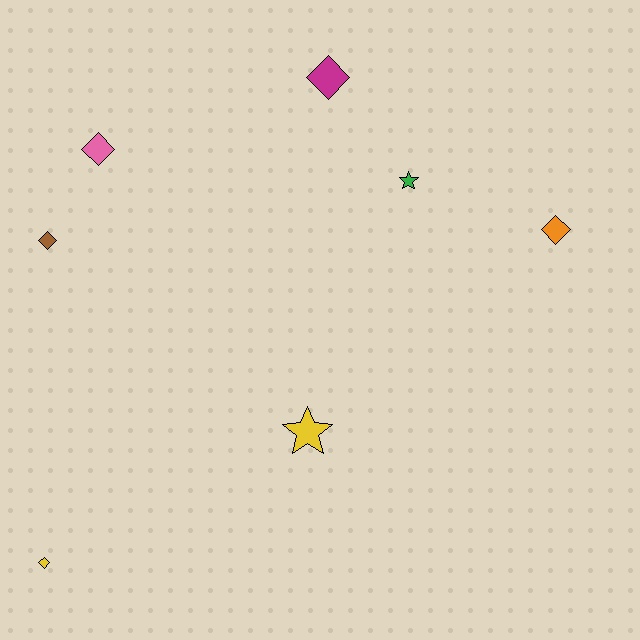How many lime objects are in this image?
There are no lime objects.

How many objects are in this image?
There are 7 objects.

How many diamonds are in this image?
There are 5 diamonds.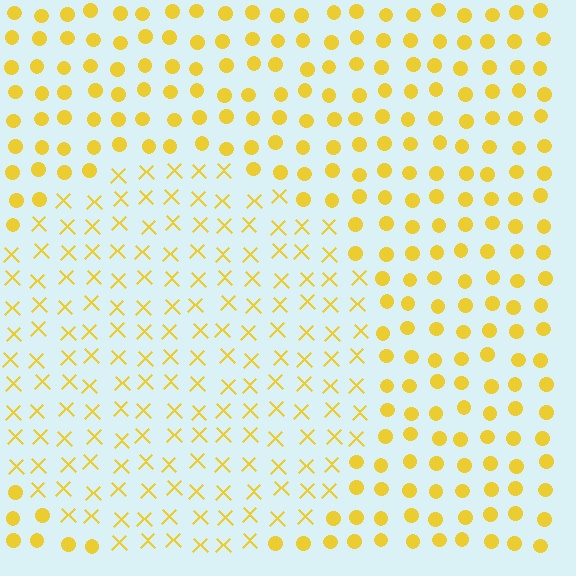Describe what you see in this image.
The image is filled with small yellow elements arranged in a uniform grid. A circle-shaped region contains X marks, while the surrounding area contains circles. The boundary is defined purely by the change in element shape.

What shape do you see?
I see a circle.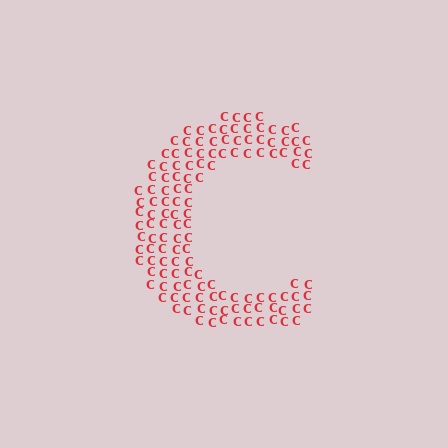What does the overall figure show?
The overall figure shows the letter C.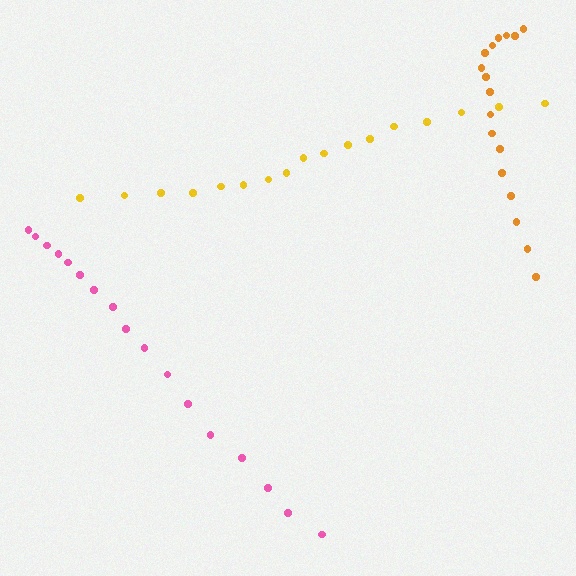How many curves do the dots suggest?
There are 3 distinct paths.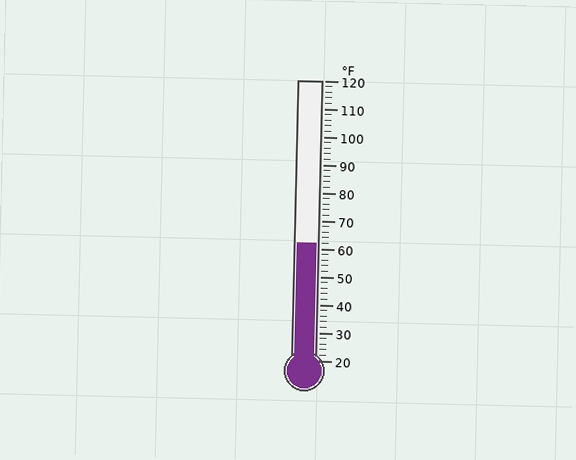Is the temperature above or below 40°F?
The temperature is above 40°F.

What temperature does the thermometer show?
The thermometer shows approximately 62°F.